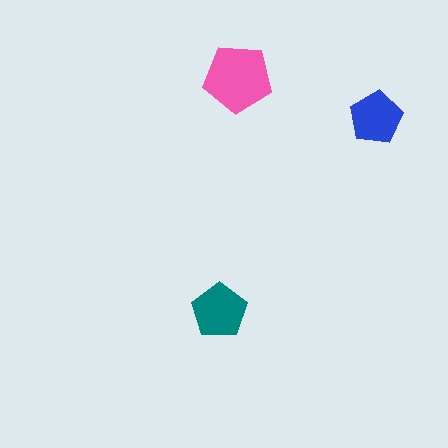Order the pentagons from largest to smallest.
the pink one, the teal one, the blue one.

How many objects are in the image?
There are 3 objects in the image.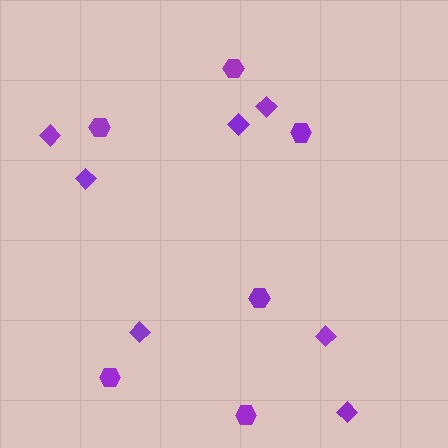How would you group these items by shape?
There are 2 groups: one group of diamonds (7) and one group of hexagons (6).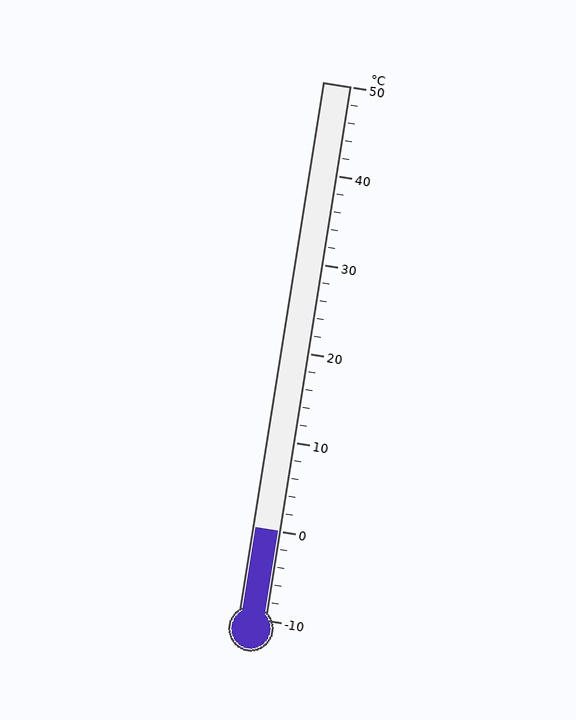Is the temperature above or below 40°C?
The temperature is below 40°C.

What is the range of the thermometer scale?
The thermometer scale ranges from -10°C to 50°C.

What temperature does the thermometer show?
The thermometer shows approximately 0°C.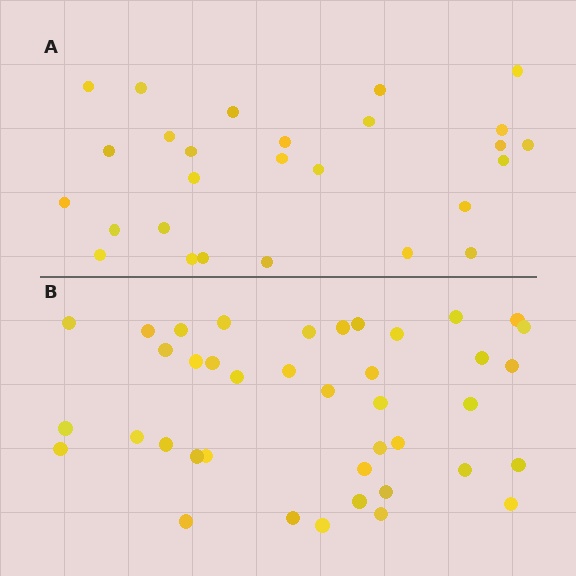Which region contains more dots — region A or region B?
Region B (the bottom region) has more dots.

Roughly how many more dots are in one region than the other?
Region B has approximately 15 more dots than region A.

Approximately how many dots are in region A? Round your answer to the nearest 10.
About 30 dots. (The exact count is 27, which rounds to 30.)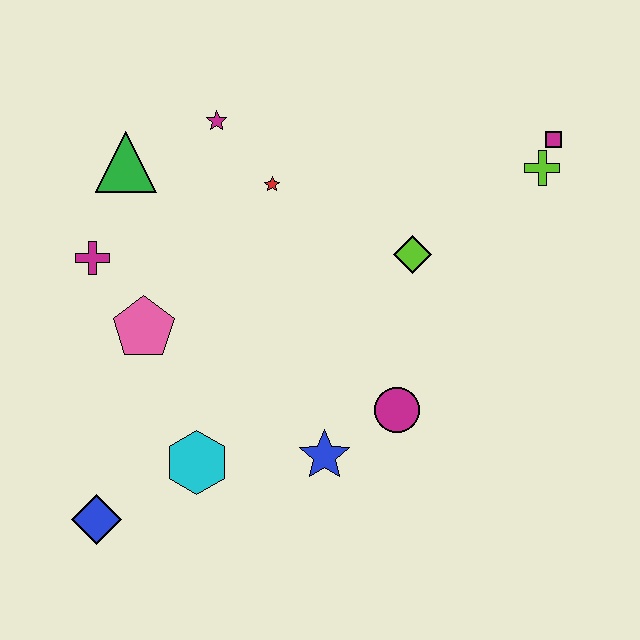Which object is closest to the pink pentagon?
The magenta cross is closest to the pink pentagon.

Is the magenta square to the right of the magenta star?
Yes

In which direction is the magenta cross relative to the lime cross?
The magenta cross is to the left of the lime cross.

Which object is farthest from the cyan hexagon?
The magenta square is farthest from the cyan hexagon.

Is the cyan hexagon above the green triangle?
No